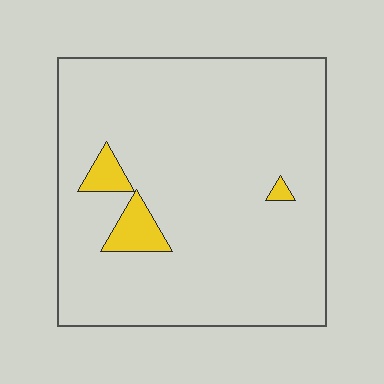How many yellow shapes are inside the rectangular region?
3.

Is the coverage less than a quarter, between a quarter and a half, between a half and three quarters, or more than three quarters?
Less than a quarter.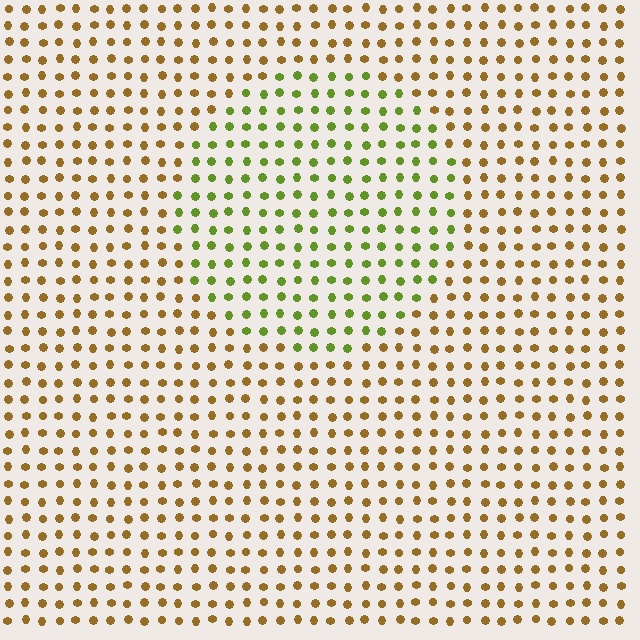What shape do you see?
I see a circle.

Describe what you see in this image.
The image is filled with small brown elements in a uniform arrangement. A circle-shaped region is visible where the elements are tinted to a slightly different hue, forming a subtle color boundary.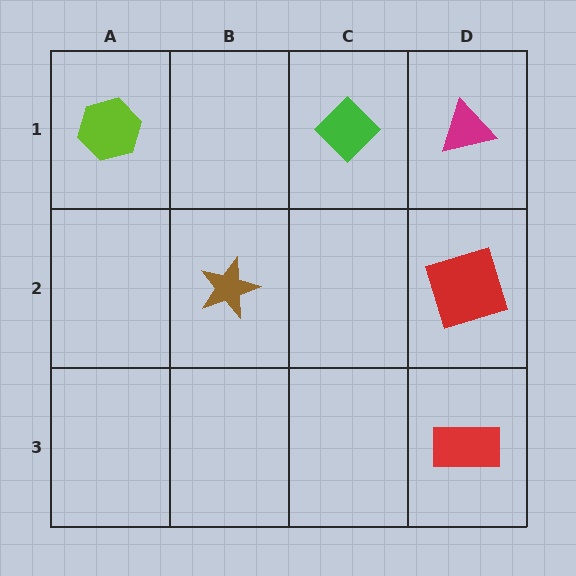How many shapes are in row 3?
1 shape.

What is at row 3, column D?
A red rectangle.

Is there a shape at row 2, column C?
No, that cell is empty.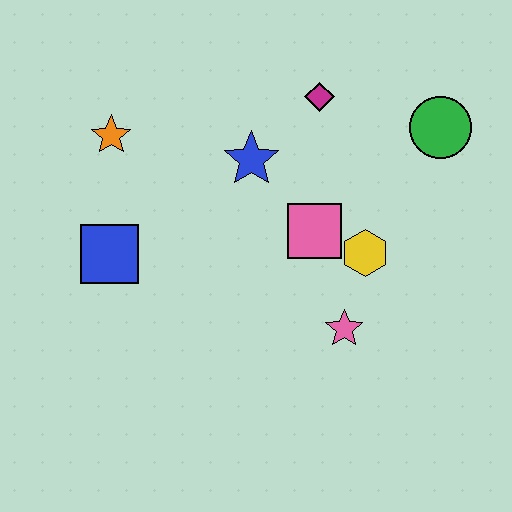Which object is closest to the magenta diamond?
The blue star is closest to the magenta diamond.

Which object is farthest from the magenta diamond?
The blue square is farthest from the magenta diamond.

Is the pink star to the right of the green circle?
No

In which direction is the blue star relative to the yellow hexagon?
The blue star is to the left of the yellow hexagon.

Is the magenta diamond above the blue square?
Yes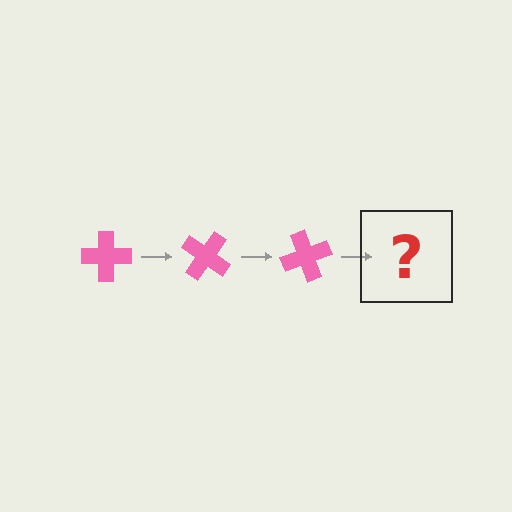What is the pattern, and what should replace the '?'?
The pattern is that the cross rotates 35 degrees each step. The '?' should be a pink cross rotated 105 degrees.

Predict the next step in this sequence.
The next step is a pink cross rotated 105 degrees.